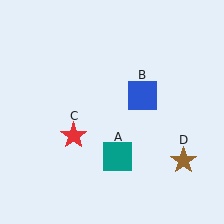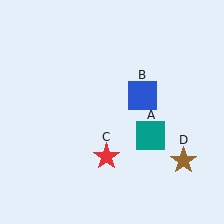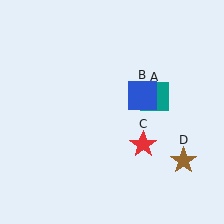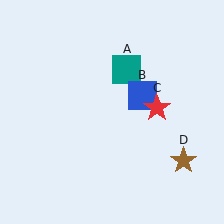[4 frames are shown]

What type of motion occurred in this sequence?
The teal square (object A), red star (object C) rotated counterclockwise around the center of the scene.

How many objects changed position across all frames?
2 objects changed position: teal square (object A), red star (object C).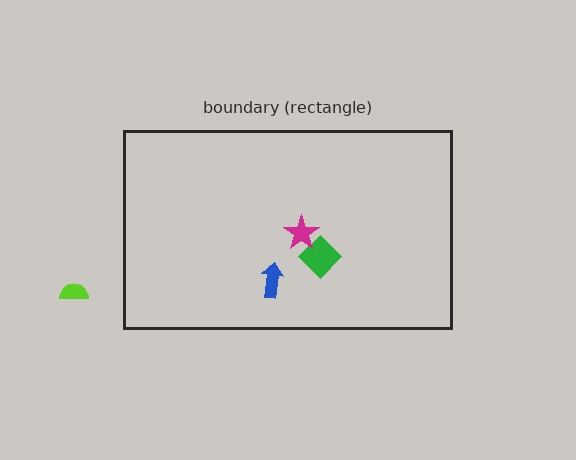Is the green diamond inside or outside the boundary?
Inside.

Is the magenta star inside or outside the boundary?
Inside.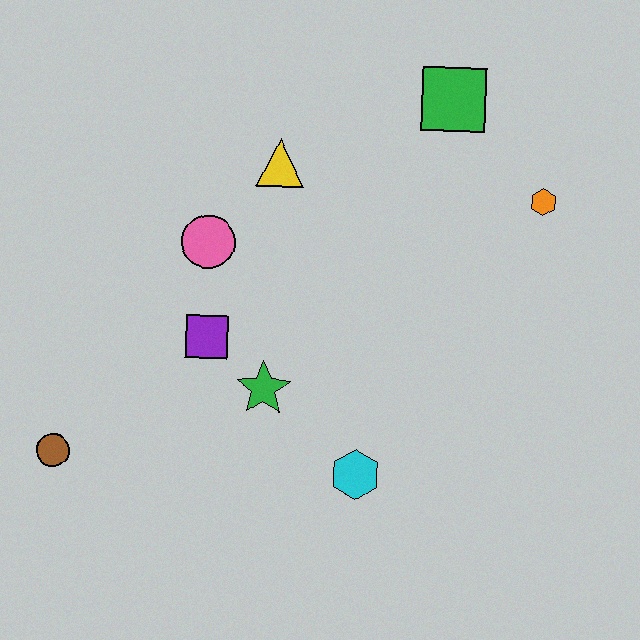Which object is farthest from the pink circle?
The orange hexagon is farthest from the pink circle.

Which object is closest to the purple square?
The green star is closest to the purple square.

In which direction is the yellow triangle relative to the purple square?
The yellow triangle is above the purple square.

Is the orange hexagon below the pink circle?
No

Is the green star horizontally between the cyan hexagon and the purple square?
Yes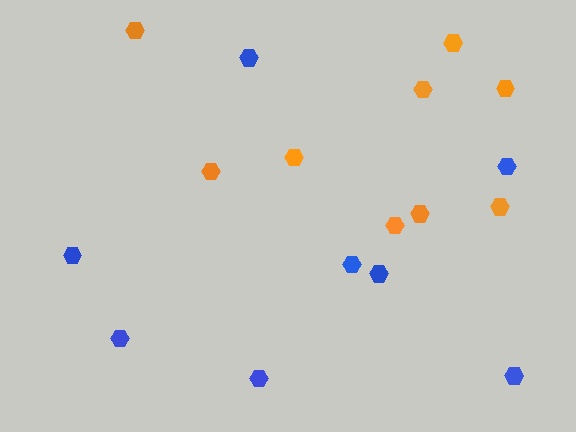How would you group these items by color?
There are 2 groups: one group of orange hexagons (9) and one group of blue hexagons (8).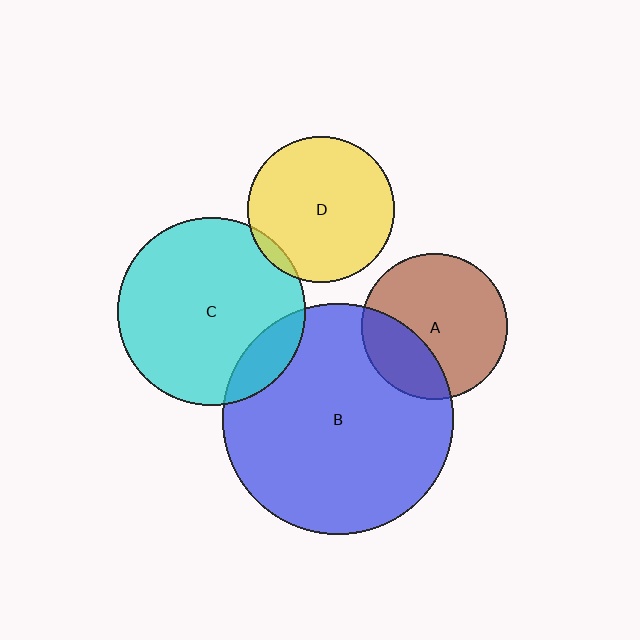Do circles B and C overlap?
Yes.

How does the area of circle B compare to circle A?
Approximately 2.5 times.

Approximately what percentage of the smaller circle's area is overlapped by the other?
Approximately 15%.